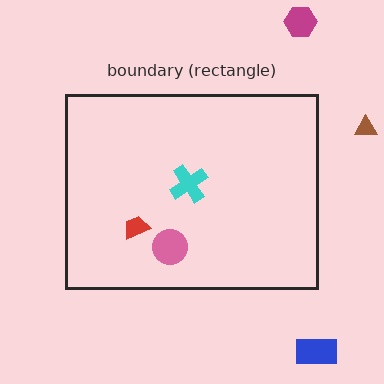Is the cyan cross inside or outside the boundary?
Inside.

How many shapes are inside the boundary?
3 inside, 3 outside.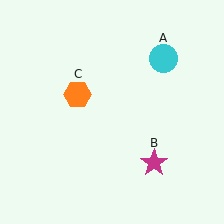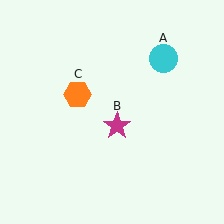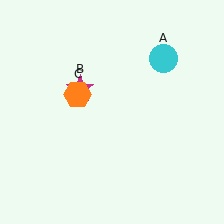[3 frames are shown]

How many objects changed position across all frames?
1 object changed position: magenta star (object B).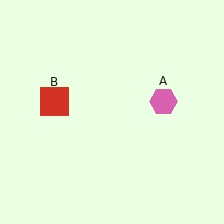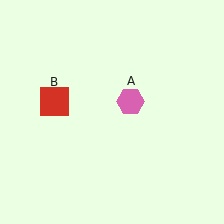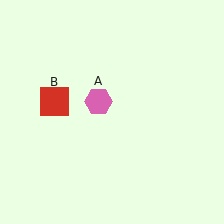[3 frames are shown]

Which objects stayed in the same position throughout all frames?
Red square (object B) remained stationary.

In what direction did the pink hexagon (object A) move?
The pink hexagon (object A) moved left.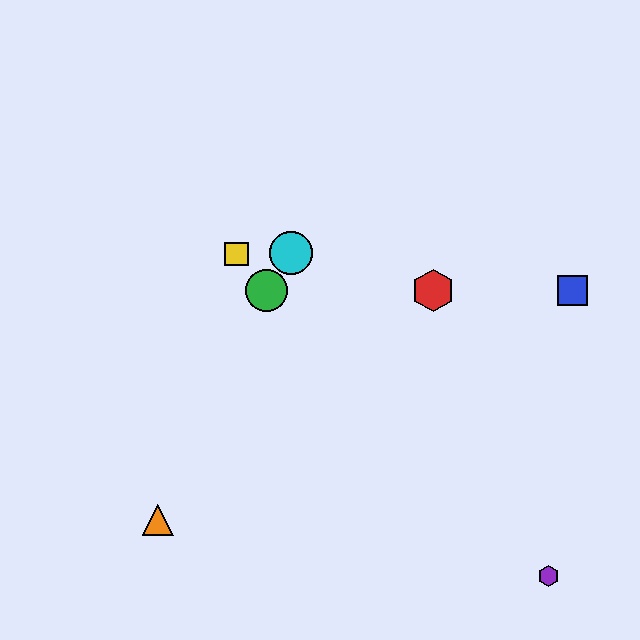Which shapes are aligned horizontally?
The red hexagon, the blue square, the green circle are aligned horizontally.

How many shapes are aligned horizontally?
3 shapes (the red hexagon, the blue square, the green circle) are aligned horizontally.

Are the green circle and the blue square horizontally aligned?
Yes, both are at y≈290.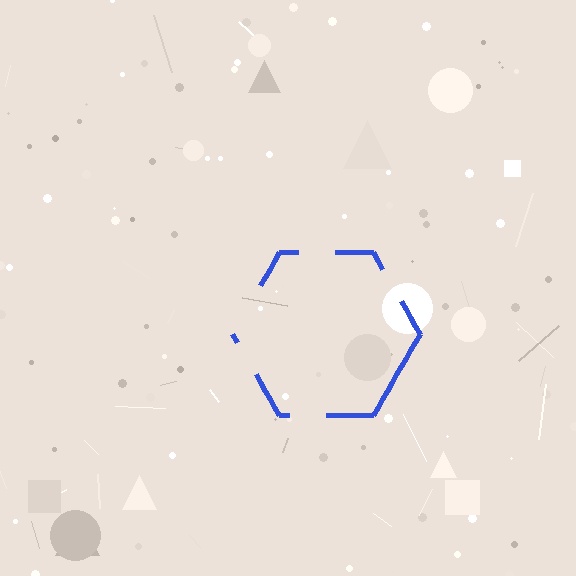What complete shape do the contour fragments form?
The contour fragments form a hexagon.